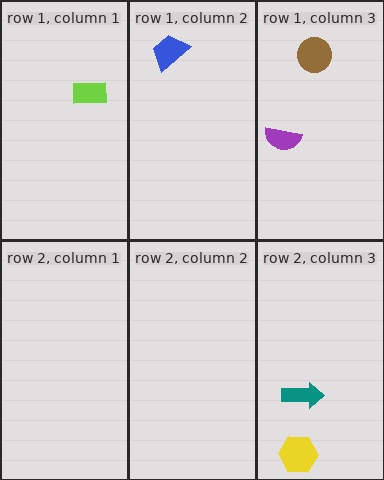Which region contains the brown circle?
The row 1, column 3 region.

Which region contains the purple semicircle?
The row 1, column 3 region.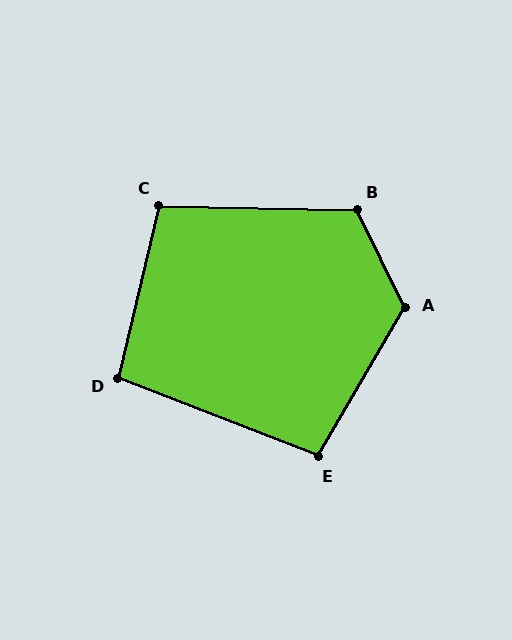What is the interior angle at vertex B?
Approximately 117 degrees (obtuse).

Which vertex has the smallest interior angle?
D, at approximately 98 degrees.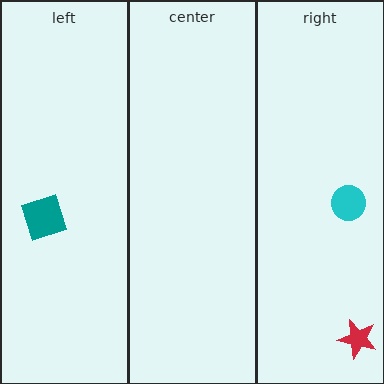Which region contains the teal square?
The left region.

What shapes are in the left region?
The teal square.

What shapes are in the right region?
The red star, the cyan circle.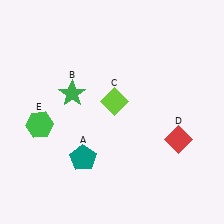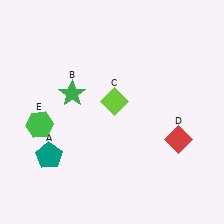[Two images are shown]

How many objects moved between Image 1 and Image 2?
1 object moved between the two images.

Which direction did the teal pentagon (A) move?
The teal pentagon (A) moved left.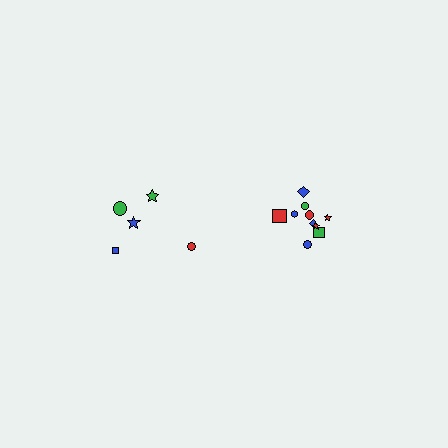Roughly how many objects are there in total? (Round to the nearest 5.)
Roughly 15 objects in total.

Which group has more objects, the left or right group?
The right group.